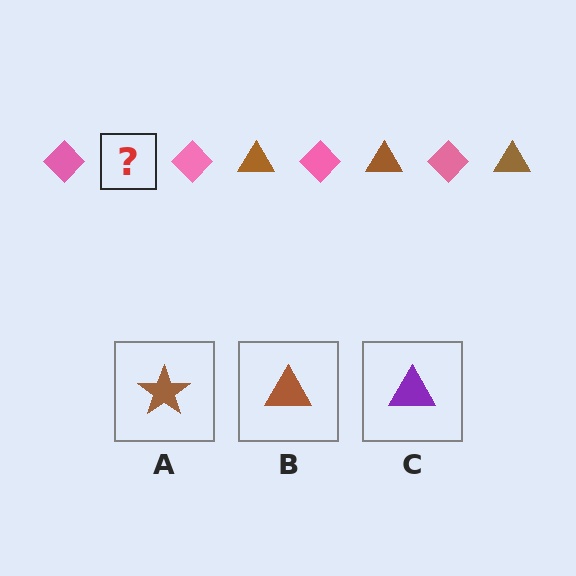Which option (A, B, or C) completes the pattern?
B.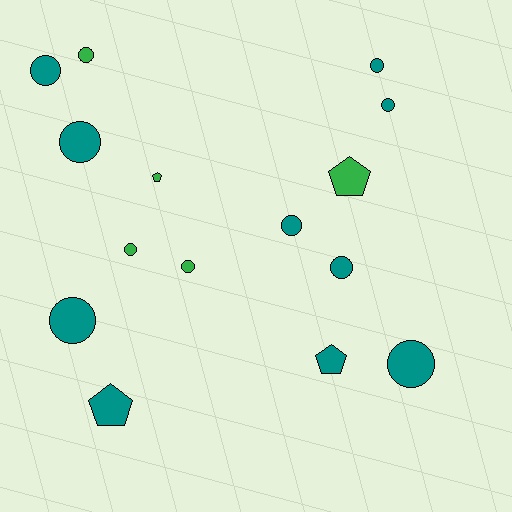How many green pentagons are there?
There are 2 green pentagons.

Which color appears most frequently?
Teal, with 10 objects.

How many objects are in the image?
There are 15 objects.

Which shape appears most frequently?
Circle, with 11 objects.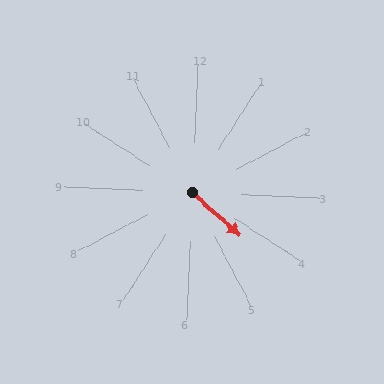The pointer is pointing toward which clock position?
Roughly 4 o'clock.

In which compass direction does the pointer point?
Southeast.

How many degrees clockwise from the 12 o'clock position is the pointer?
Approximately 129 degrees.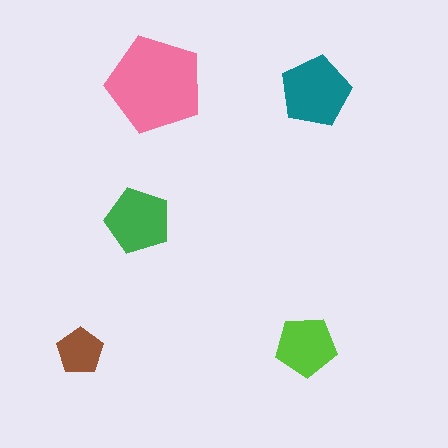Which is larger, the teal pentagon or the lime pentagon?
The teal one.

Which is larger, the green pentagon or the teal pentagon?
The teal one.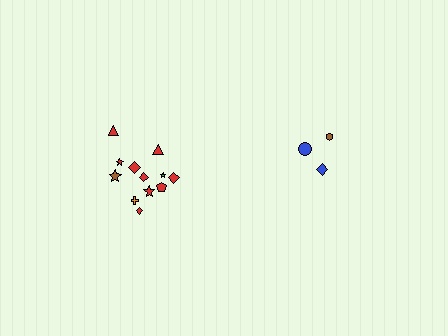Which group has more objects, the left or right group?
The left group.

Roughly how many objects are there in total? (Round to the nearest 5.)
Roughly 15 objects in total.